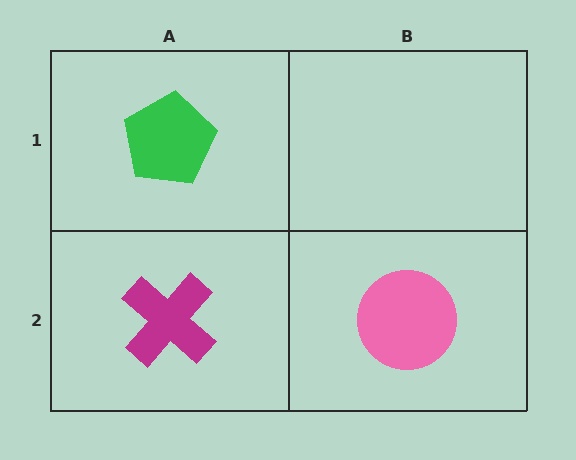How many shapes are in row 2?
2 shapes.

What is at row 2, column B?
A pink circle.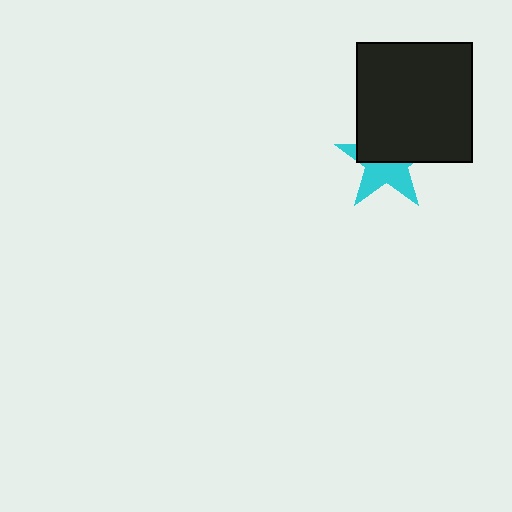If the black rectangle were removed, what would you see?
You would see the complete cyan star.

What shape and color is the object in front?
The object in front is a black rectangle.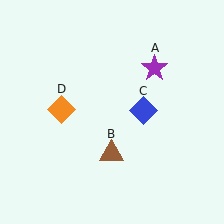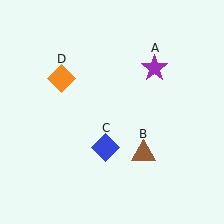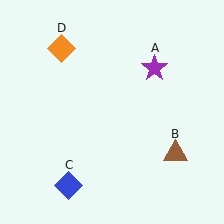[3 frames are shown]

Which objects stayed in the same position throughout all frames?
Purple star (object A) remained stationary.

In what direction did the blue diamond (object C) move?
The blue diamond (object C) moved down and to the left.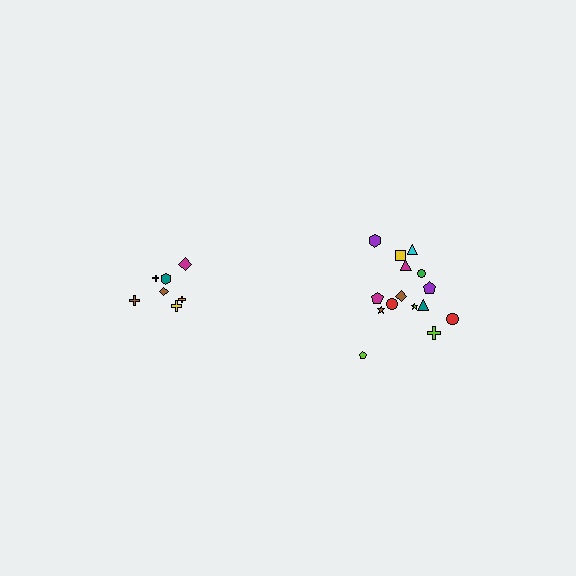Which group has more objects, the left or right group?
The right group.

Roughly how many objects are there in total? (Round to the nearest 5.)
Roughly 20 objects in total.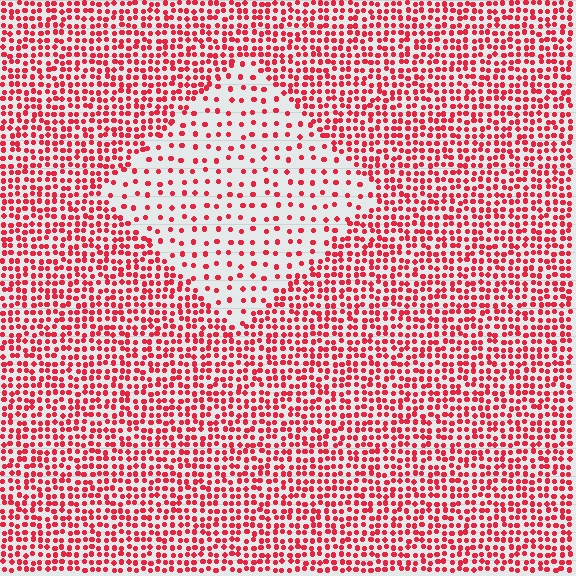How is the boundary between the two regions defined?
The boundary is defined by a change in element density (approximately 2.6x ratio). All elements are the same color, size, and shape.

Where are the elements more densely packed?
The elements are more densely packed outside the diamond boundary.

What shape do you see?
I see a diamond.